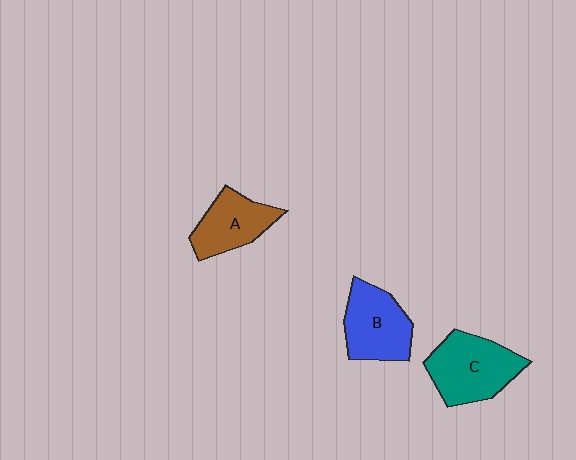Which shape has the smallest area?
Shape A (brown).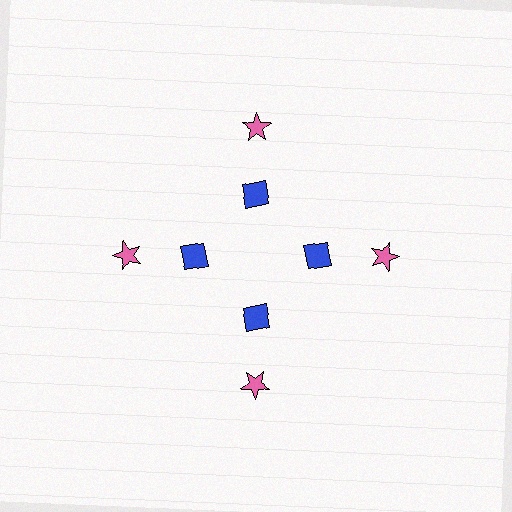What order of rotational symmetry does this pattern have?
This pattern has 4-fold rotational symmetry.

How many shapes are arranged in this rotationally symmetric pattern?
There are 8 shapes, arranged in 4 groups of 2.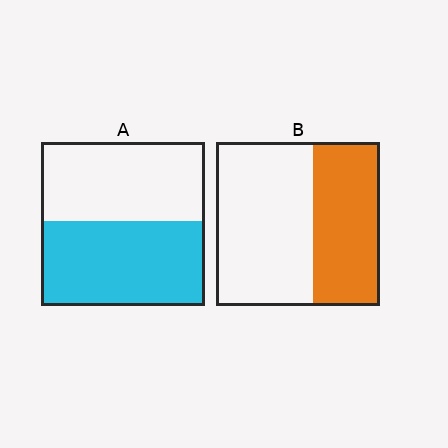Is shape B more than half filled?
No.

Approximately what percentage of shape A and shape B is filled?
A is approximately 50% and B is approximately 40%.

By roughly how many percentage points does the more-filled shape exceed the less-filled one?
By roughly 10 percentage points (A over B).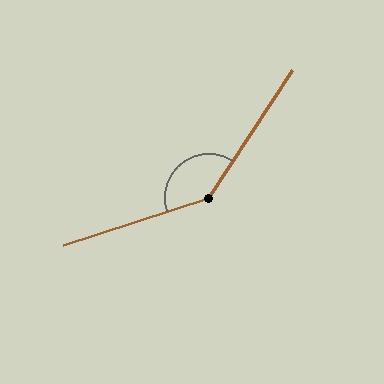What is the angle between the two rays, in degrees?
Approximately 141 degrees.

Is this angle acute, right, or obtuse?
It is obtuse.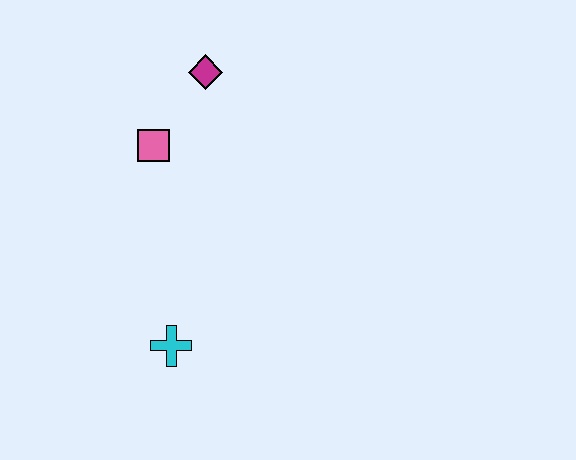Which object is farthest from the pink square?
The cyan cross is farthest from the pink square.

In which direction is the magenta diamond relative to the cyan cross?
The magenta diamond is above the cyan cross.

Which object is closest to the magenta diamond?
The pink square is closest to the magenta diamond.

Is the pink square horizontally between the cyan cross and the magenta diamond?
No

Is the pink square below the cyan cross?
No